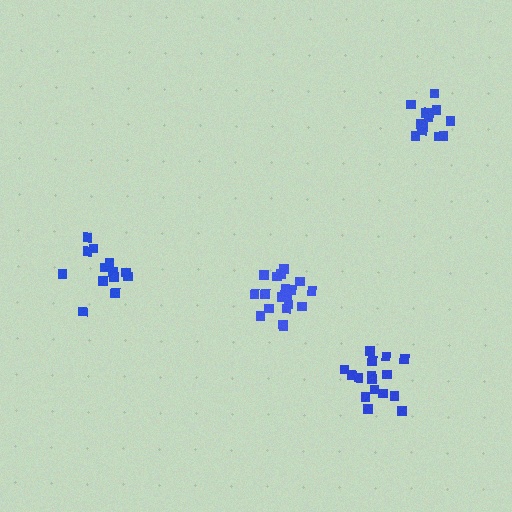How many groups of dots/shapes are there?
There are 4 groups.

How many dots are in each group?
Group 1: 13 dots, Group 2: 14 dots, Group 3: 19 dots, Group 4: 17 dots (63 total).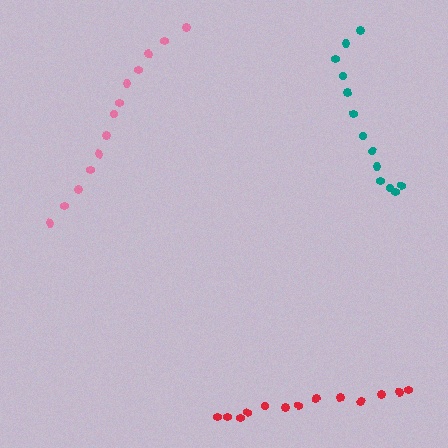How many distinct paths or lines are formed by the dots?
There are 3 distinct paths.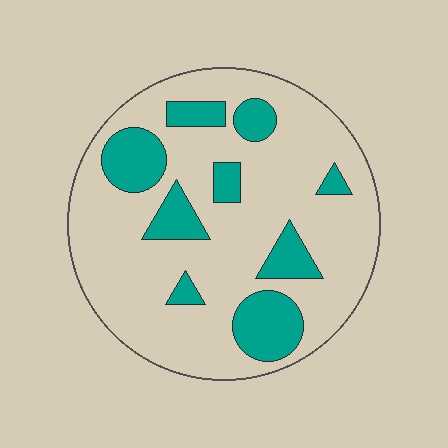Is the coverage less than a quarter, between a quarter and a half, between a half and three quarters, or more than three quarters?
Less than a quarter.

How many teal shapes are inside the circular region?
9.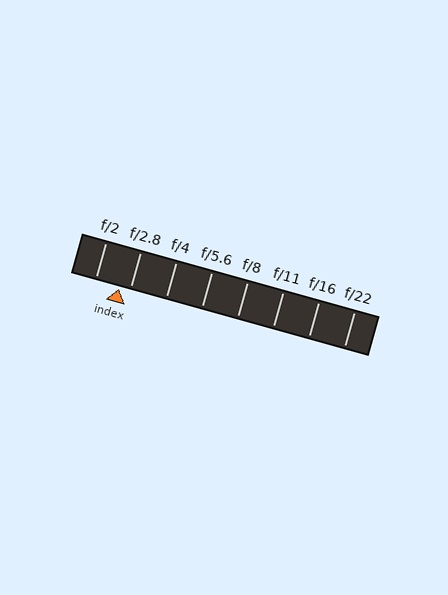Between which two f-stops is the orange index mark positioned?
The index mark is between f/2 and f/2.8.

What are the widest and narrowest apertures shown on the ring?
The widest aperture shown is f/2 and the narrowest is f/22.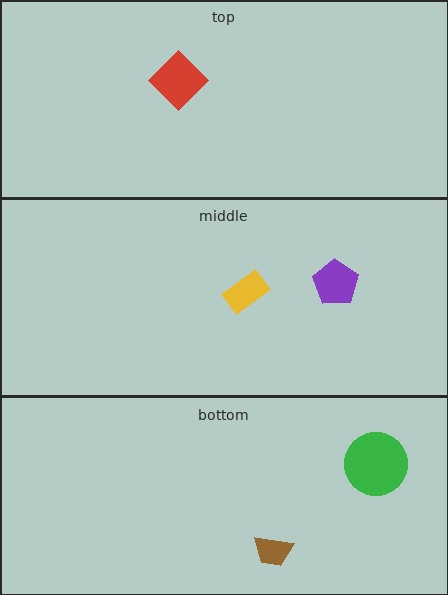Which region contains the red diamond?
The top region.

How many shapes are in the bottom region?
2.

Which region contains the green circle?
The bottom region.